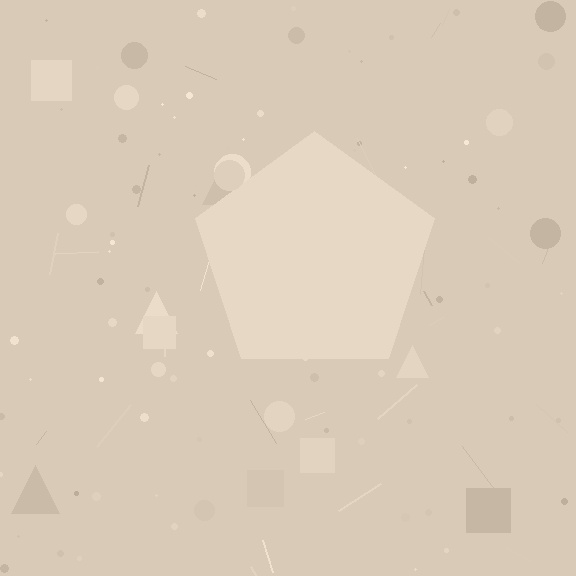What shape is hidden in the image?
A pentagon is hidden in the image.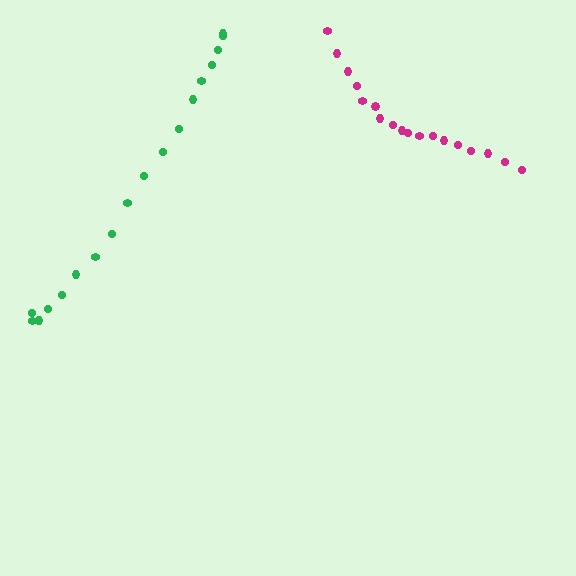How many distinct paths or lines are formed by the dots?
There are 2 distinct paths.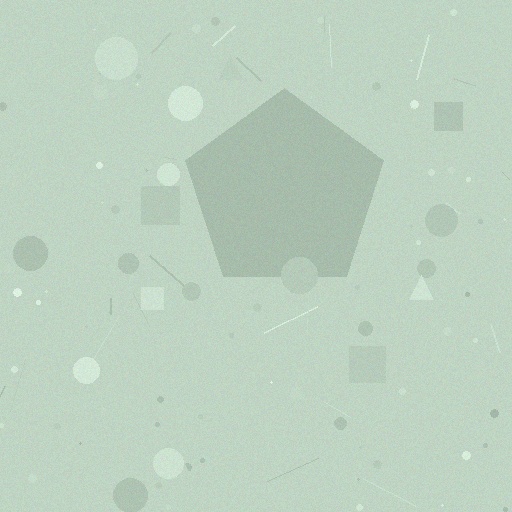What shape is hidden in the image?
A pentagon is hidden in the image.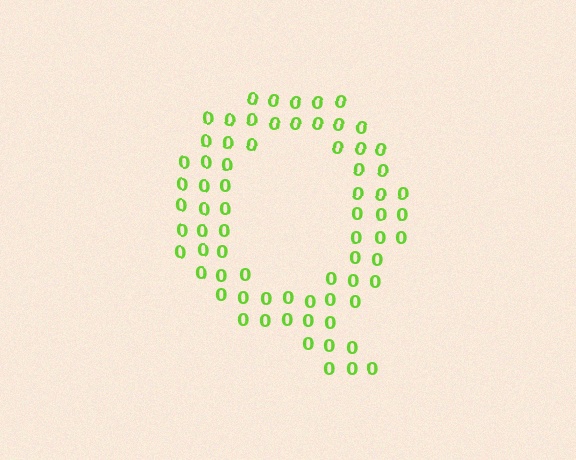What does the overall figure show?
The overall figure shows the letter Q.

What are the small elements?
The small elements are digit 0's.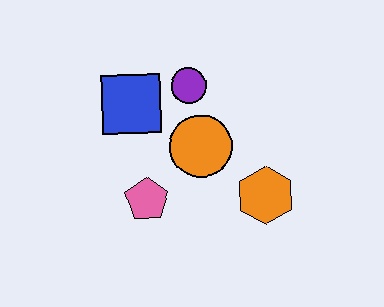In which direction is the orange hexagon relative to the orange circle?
The orange hexagon is to the right of the orange circle.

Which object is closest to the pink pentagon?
The orange circle is closest to the pink pentagon.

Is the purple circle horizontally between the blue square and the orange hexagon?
Yes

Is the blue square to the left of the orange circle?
Yes